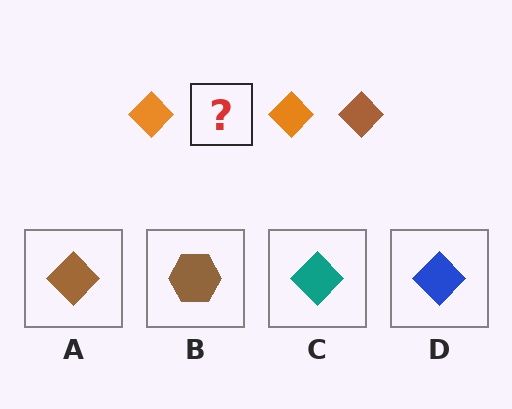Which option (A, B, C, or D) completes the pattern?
A.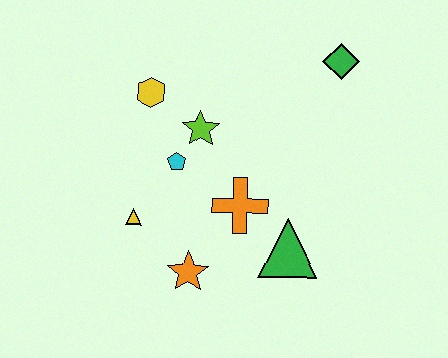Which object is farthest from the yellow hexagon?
The green triangle is farthest from the yellow hexagon.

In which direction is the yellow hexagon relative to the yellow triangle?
The yellow hexagon is above the yellow triangle.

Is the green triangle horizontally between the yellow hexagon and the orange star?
No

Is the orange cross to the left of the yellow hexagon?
No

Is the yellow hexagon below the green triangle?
No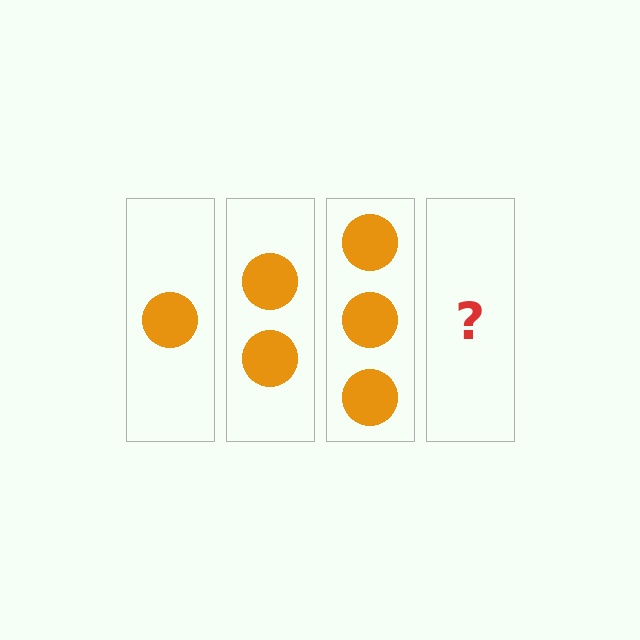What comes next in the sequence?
The next element should be 4 circles.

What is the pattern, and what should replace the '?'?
The pattern is that each step adds one more circle. The '?' should be 4 circles.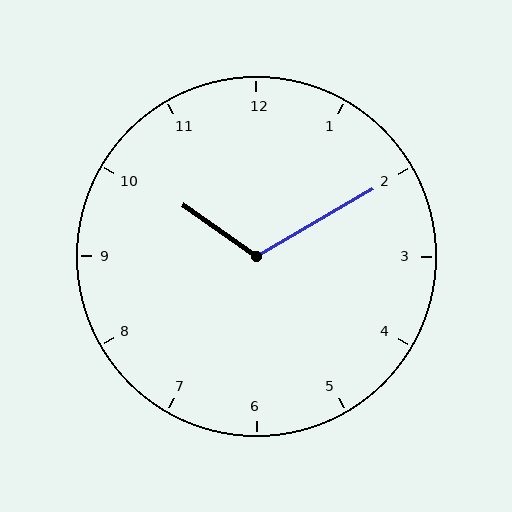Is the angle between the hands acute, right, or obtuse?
It is obtuse.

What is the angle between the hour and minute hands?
Approximately 115 degrees.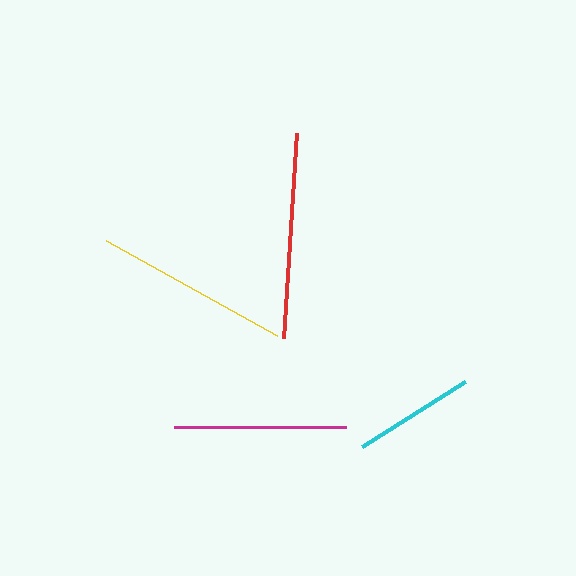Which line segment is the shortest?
The cyan line is the shortest at approximately 122 pixels.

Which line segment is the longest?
The red line is the longest at approximately 205 pixels.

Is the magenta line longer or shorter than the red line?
The red line is longer than the magenta line.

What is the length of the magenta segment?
The magenta segment is approximately 172 pixels long.